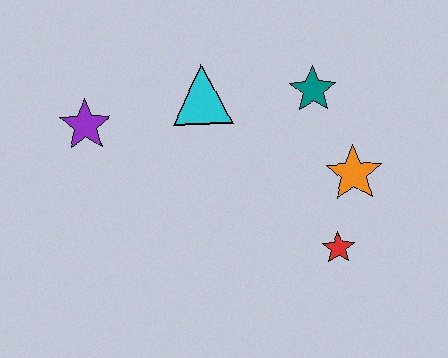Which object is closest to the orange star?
The red star is closest to the orange star.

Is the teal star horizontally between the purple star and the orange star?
Yes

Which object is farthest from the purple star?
The red star is farthest from the purple star.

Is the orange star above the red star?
Yes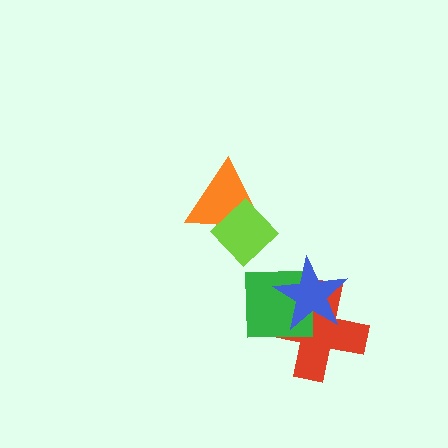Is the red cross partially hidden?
Yes, it is partially covered by another shape.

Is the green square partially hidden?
Yes, it is partially covered by another shape.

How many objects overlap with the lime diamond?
1 object overlaps with the lime diamond.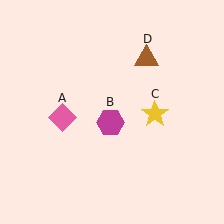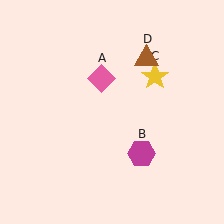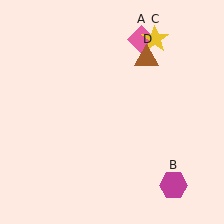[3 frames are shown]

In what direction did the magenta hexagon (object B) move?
The magenta hexagon (object B) moved down and to the right.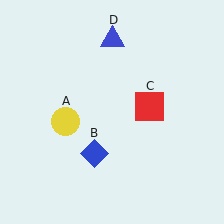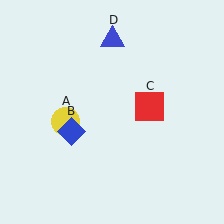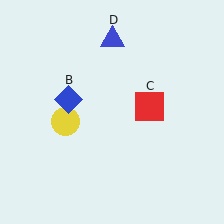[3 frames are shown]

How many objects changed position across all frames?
1 object changed position: blue diamond (object B).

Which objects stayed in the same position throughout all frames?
Yellow circle (object A) and red square (object C) and blue triangle (object D) remained stationary.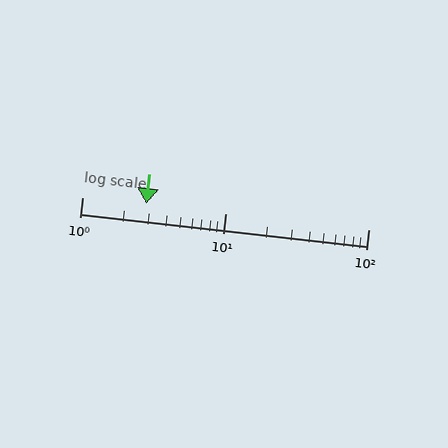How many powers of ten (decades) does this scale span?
The scale spans 2 decades, from 1 to 100.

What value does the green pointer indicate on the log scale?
The pointer indicates approximately 2.8.